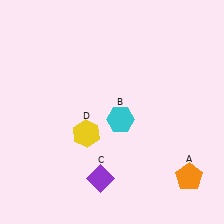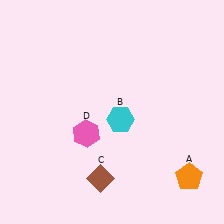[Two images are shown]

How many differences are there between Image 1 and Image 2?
There are 2 differences between the two images.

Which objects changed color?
C changed from purple to brown. D changed from yellow to pink.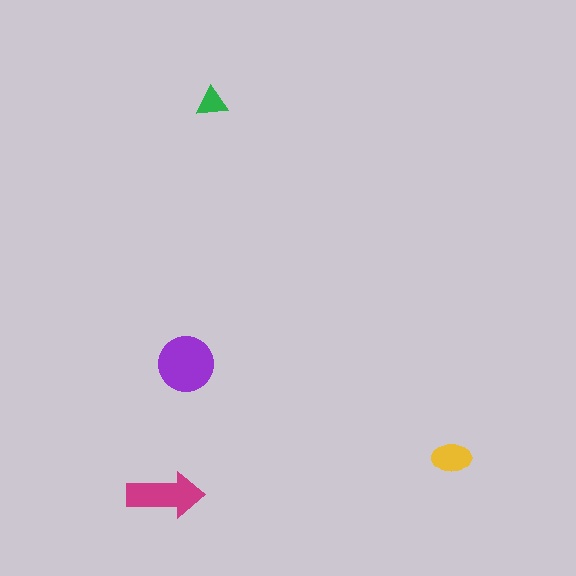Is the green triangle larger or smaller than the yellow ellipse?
Smaller.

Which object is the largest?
The purple circle.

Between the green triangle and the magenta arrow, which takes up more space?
The magenta arrow.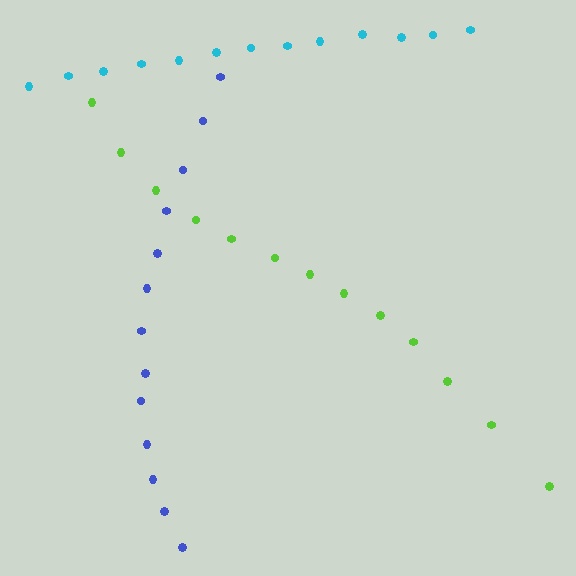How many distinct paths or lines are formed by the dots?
There are 3 distinct paths.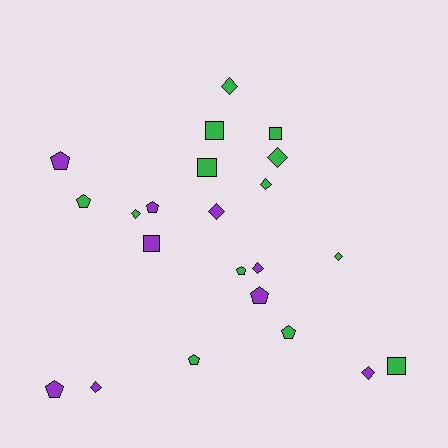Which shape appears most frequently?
Diamond, with 9 objects.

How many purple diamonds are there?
There are 4 purple diamonds.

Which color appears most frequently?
Green, with 13 objects.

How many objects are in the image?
There are 22 objects.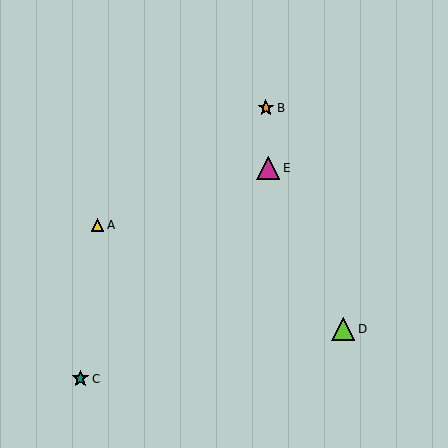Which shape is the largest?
The magenta triangle (labeled E) is the largest.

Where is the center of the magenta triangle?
The center of the magenta triangle is at (268, 168).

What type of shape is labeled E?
Shape E is a magenta triangle.